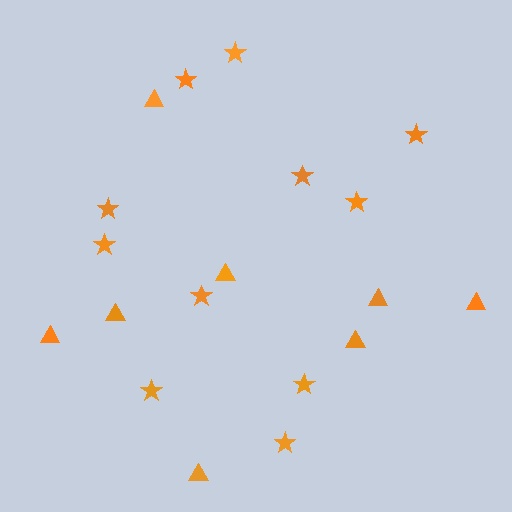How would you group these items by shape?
There are 2 groups: one group of stars (11) and one group of triangles (8).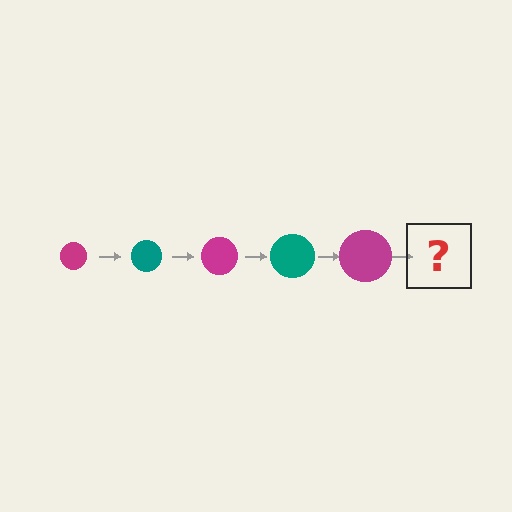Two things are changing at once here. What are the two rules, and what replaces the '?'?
The two rules are that the circle grows larger each step and the color cycles through magenta and teal. The '?' should be a teal circle, larger than the previous one.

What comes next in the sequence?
The next element should be a teal circle, larger than the previous one.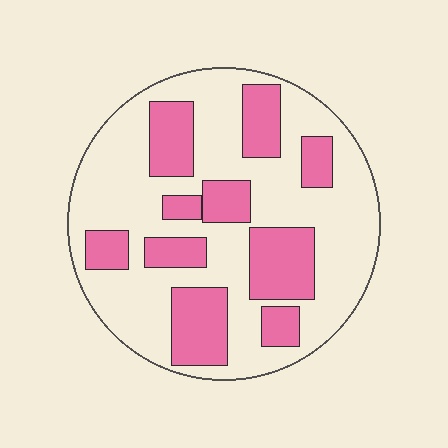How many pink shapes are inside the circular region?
10.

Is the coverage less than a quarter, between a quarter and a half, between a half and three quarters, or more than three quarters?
Between a quarter and a half.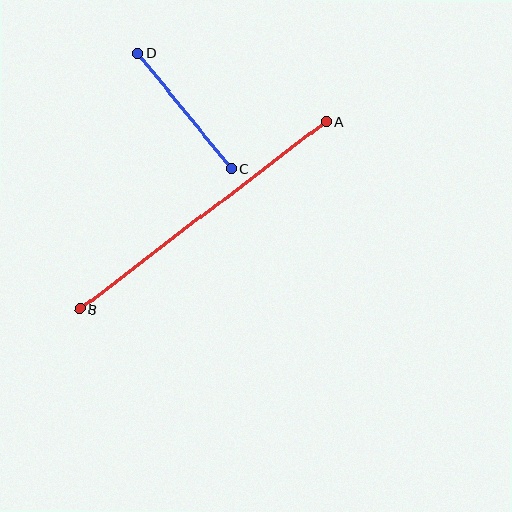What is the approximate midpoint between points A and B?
The midpoint is at approximately (203, 215) pixels.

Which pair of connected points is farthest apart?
Points A and B are farthest apart.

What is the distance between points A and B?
The distance is approximately 310 pixels.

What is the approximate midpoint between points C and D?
The midpoint is at approximately (184, 111) pixels.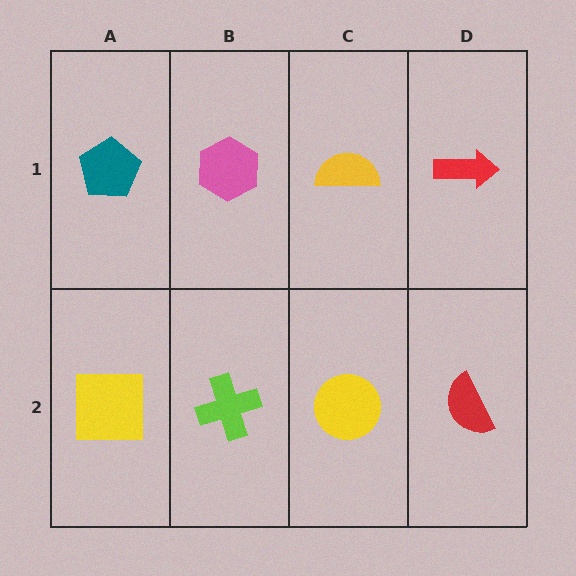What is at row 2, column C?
A yellow circle.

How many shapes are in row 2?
4 shapes.